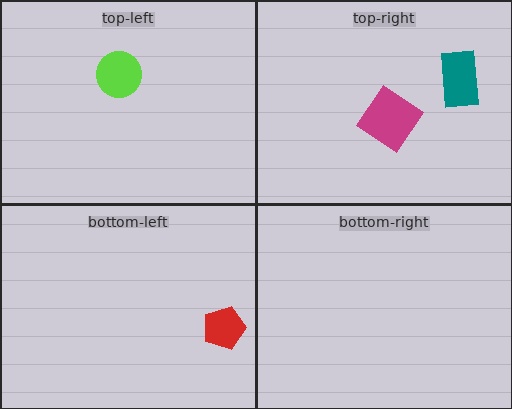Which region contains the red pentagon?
The bottom-left region.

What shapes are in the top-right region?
The teal rectangle, the magenta diamond.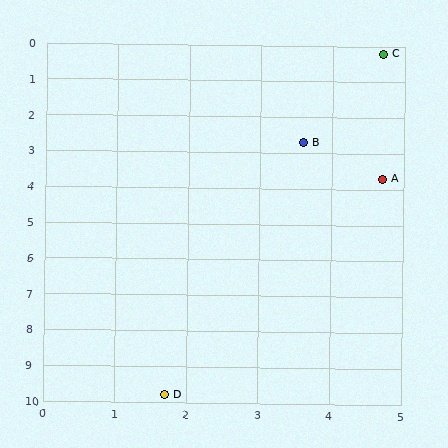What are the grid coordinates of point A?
Point A is at approximately (4.7, 3.7).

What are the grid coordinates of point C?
Point C is at approximately (4.7, 0.2).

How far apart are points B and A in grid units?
Points B and A are about 1.5 grid units apart.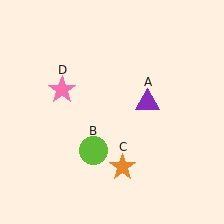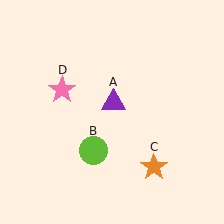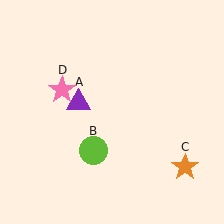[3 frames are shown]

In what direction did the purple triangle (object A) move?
The purple triangle (object A) moved left.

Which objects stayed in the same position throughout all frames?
Lime circle (object B) and pink star (object D) remained stationary.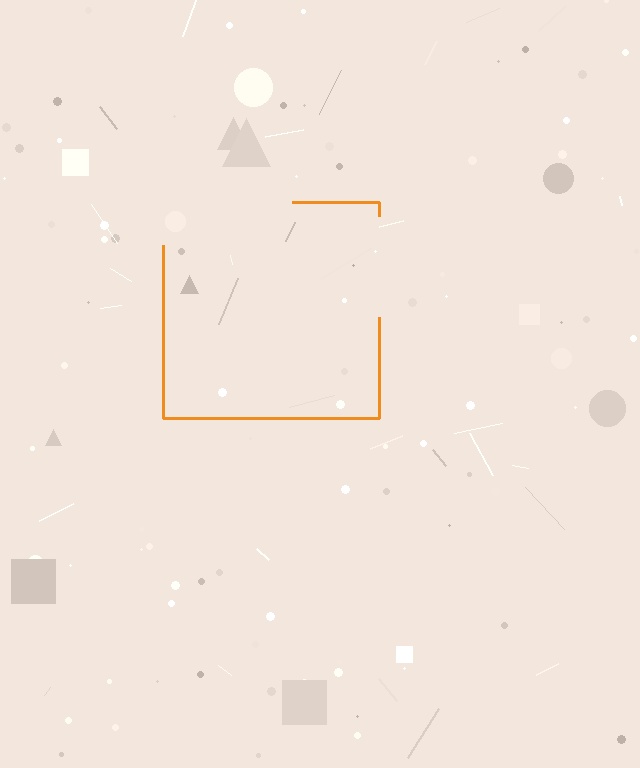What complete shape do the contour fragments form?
The contour fragments form a square.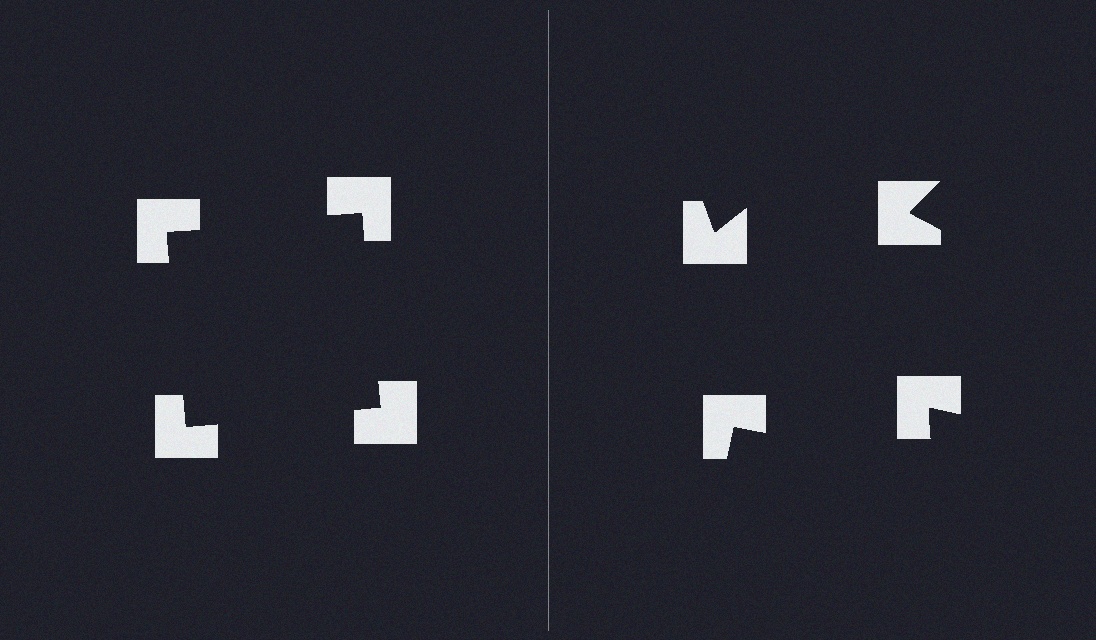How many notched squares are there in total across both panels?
8 — 4 on each side.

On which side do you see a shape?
An illusory square appears on the left side. On the right side the wedge cuts are rotated, so no coherent shape forms.